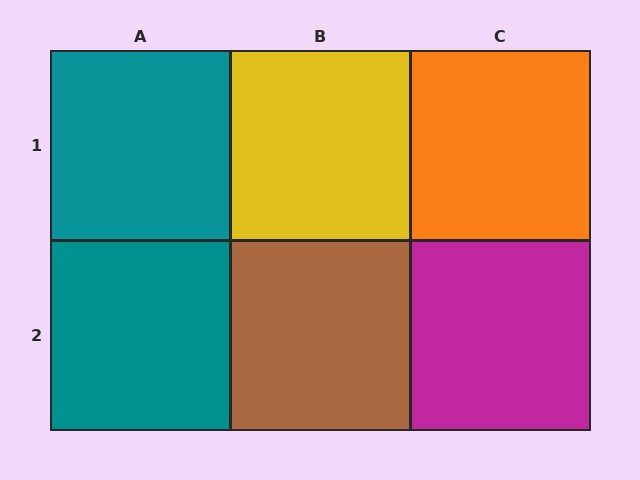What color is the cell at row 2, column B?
Brown.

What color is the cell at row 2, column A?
Teal.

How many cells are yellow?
1 cell is yellow.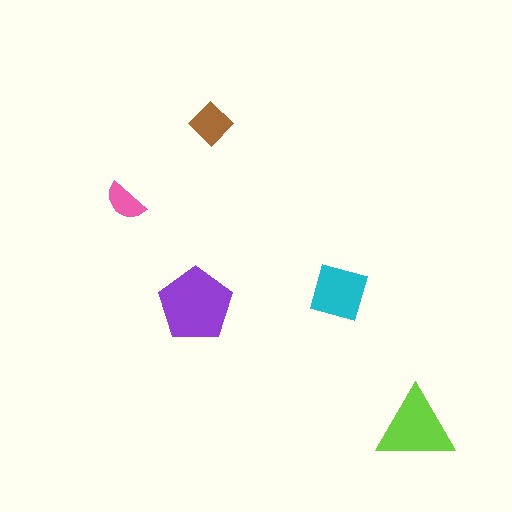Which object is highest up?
The brown diamond is topmost.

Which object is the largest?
The purple pentagon.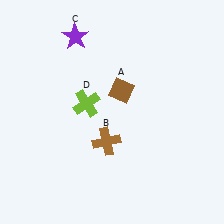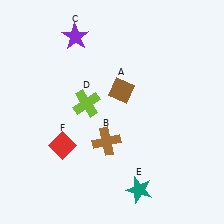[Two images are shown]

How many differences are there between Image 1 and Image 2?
There are 2 differences between the two images.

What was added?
A teal star (E), a red diamond (F) were added in Image 2.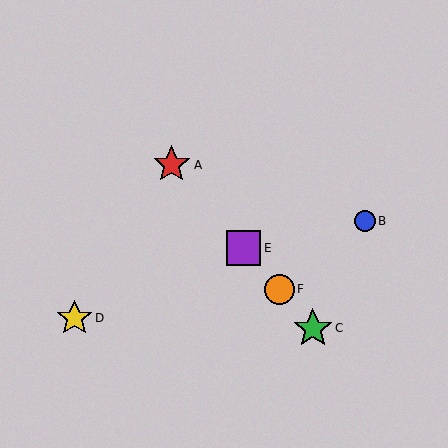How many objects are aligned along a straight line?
4 objects (A, C, E, F) are aligned along a straight line.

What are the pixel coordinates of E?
Object E is at (243, 248).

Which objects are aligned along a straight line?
Objects A, C, E, F are aligned along a straight line.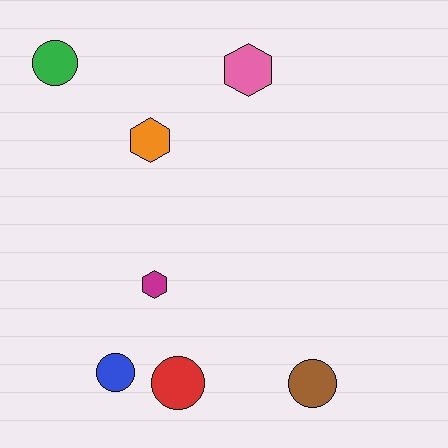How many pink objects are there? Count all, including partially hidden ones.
There is 1 pink object.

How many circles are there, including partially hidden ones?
There are 4 circles.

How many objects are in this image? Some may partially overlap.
There are 7 objects.